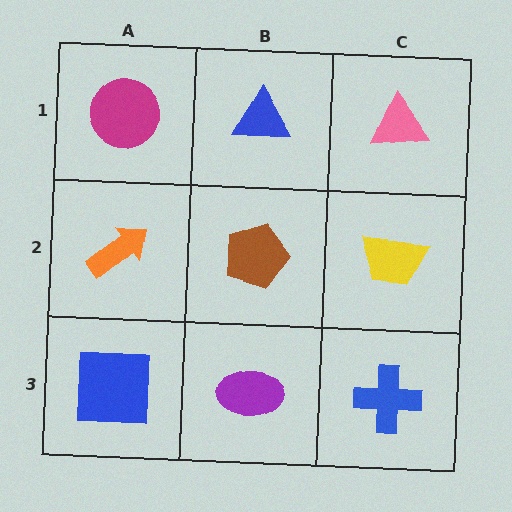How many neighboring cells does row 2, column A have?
3.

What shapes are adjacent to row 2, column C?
A pink triangle (row 1, column C), a blue cross (row 3, column C), a brown pentagon (row 2, column B).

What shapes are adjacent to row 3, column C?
A yellow trapezoid (row 2, column C), a purple ellipse (row 3, column B).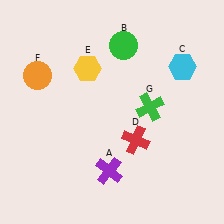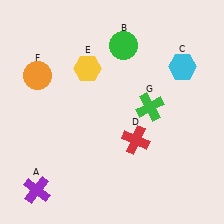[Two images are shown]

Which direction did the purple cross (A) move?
The purple cross (A) moved left.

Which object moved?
The purple cross (A) moved left.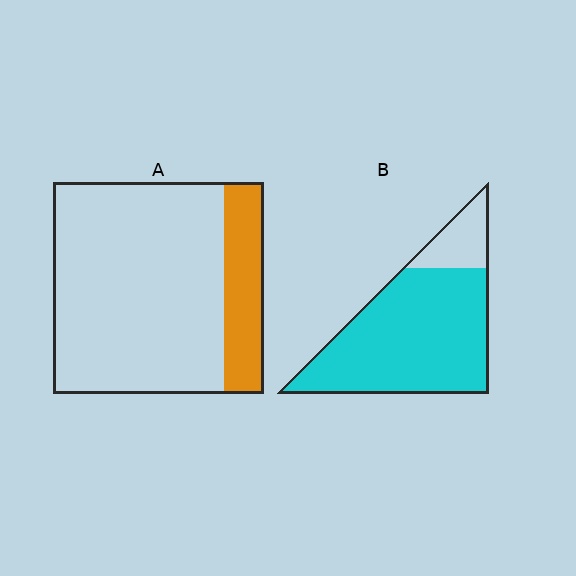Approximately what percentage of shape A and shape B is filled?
A is approximately 20% and B is approximately 85%.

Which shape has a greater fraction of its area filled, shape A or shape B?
Shape B.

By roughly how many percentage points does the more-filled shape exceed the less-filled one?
By roughly 65 percentage points (B over A).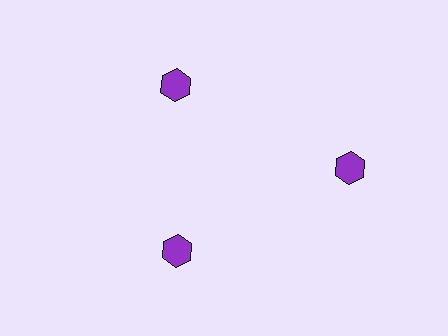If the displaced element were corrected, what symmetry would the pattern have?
It would have 3-fold rotational symmetry — the pattern would map onto itself every 120 degrees.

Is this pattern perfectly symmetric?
No. The 3 purple hexagons are arranged in a ring, but one element near the 3 o'clock position is pushed outward from the center, breaking the 3-fold rotational symmetry.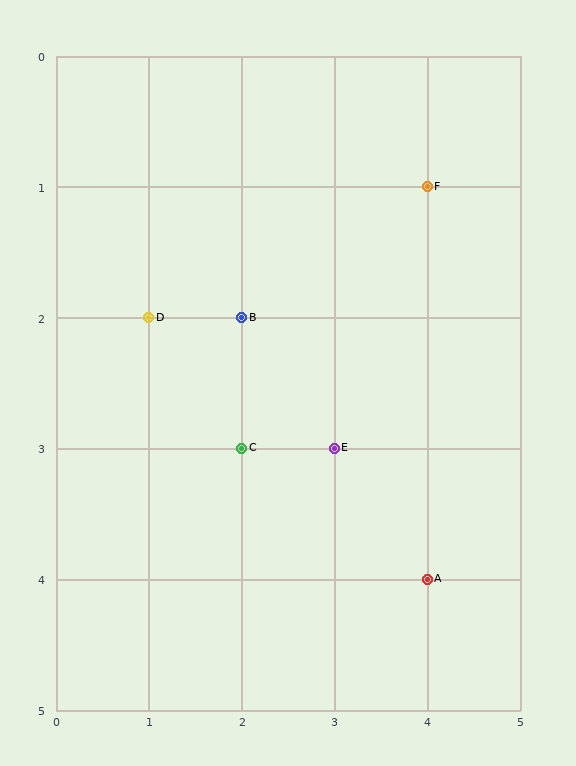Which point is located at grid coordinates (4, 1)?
Point F is at (4, 1).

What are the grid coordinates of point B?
Point B is at grid coordinates (2, 2).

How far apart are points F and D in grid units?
Points F and D are 3 columns and 1 row apart (about 3.2 grid units diagonally).